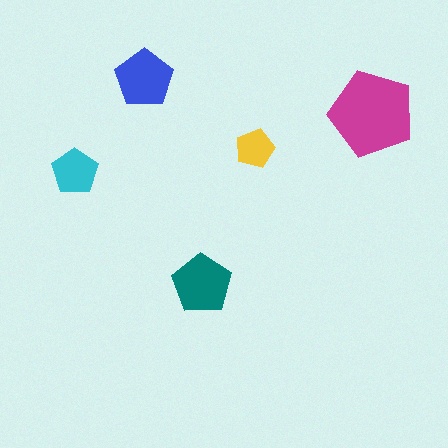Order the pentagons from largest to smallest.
the magenta one, the teal one, the blue one, the cyan one, the yellow one.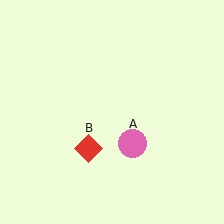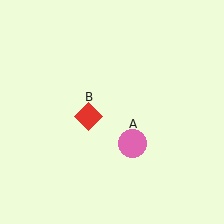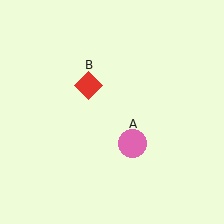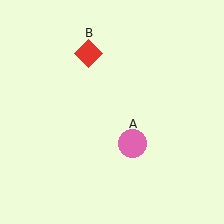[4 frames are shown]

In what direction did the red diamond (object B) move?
The red diamond (object B) moved up.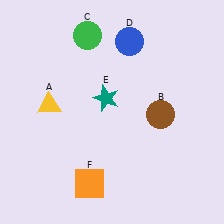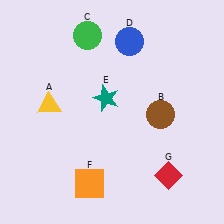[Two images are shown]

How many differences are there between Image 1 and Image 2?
There is 1 difference between the two images.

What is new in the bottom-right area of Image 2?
A red diamond (G) was added in the bottom-right area of Image 2.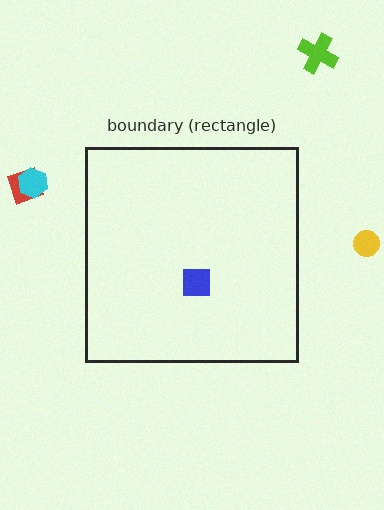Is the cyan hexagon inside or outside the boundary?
Outside.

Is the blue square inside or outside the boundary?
Inside.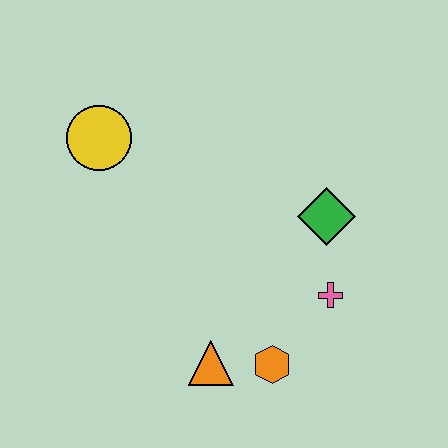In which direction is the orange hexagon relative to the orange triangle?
The orange hexagon is to the right of the orange triangle.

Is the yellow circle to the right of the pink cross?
No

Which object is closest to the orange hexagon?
The orange triangle is closest to the orange hexagon.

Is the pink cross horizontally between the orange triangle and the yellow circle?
No